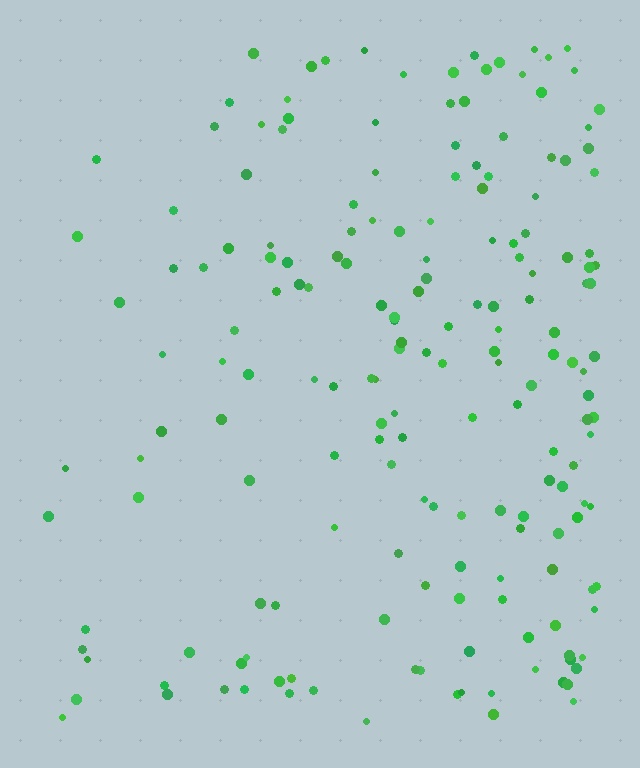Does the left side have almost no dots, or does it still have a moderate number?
Still a moderate number, just noticeably fewer than the right.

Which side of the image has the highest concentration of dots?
The right.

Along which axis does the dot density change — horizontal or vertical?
Horizontal.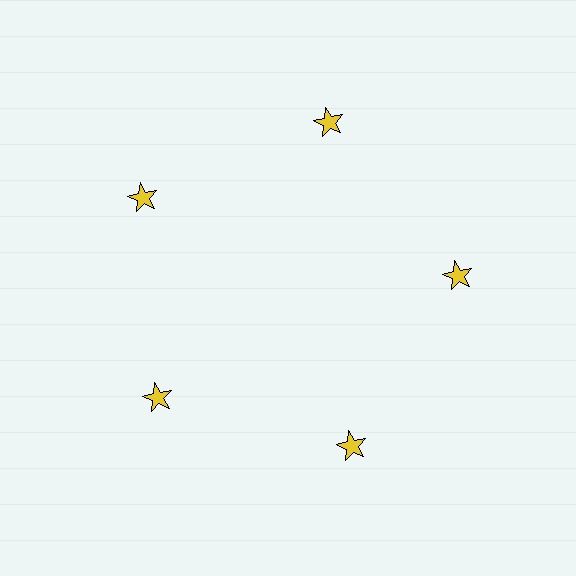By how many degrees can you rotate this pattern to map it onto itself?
The pattern maps onto itself every 72 degrees of rotation.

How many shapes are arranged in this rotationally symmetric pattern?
There are 5 shapes, arranged in 5 groups of 1.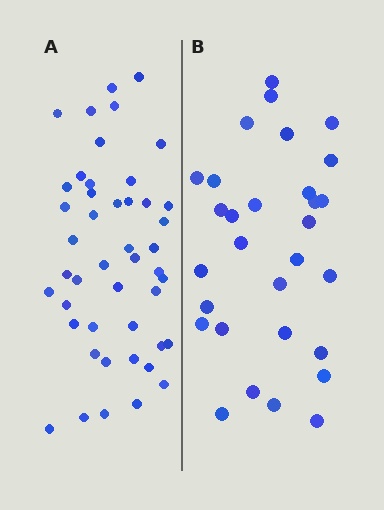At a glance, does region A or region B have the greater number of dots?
Region A (the left region) has more dots.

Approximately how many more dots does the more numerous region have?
Region A has approximately 15 more dots than region B.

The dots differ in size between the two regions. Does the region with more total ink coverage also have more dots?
No. Region B has more total ink coverage because its dots are larger, but region A actually contains more individual dots. Total area can be misleading — the number of items is what matters here.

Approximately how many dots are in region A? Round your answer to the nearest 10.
About 50 dots. (The exact count is 46, which rounds to 50.)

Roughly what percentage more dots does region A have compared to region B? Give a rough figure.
About 55% more.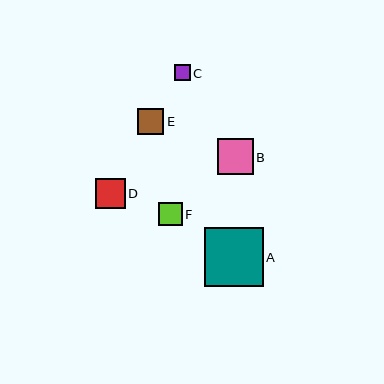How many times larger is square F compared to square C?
Square F is approximately 1.5 times the size of square C.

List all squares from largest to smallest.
From largest to smallest: A, B, D, E, F, C.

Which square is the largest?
Square A is the largest with a size of approximately 59 pixels.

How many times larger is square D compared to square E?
Square D is approximately 1.1 times the size of square E.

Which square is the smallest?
Square C is the smallest with a size of approximately 16 pixels.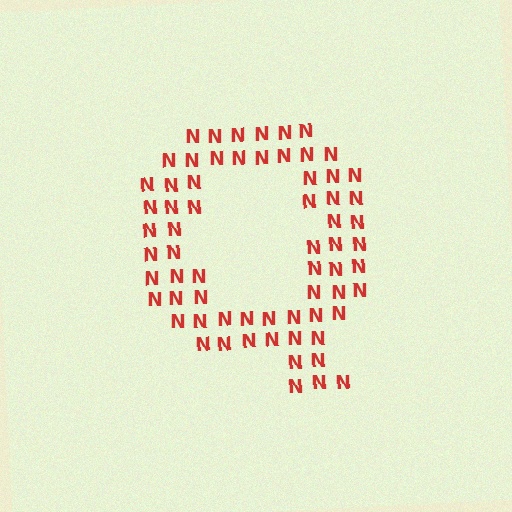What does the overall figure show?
The overall figure shows the letter Q.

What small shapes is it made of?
It is made of small letter N's.